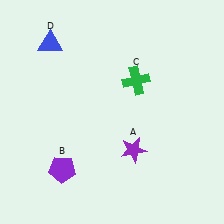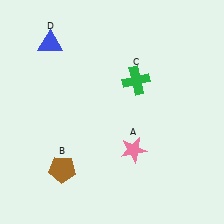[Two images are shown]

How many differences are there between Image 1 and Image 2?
There are 2 differences between the two images.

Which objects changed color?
A changed from purple to pink. B changed from purple to brown.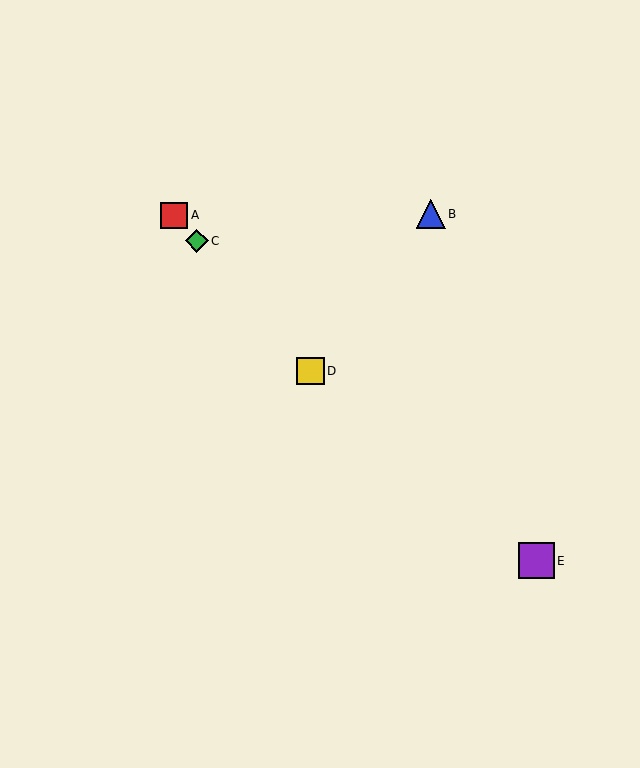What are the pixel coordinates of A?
Object A is at (174, 215).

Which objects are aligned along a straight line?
Objects A, C, D are aligned along a straight line.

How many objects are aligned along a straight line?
3 objects (A, C, D) are aligned along a straight line.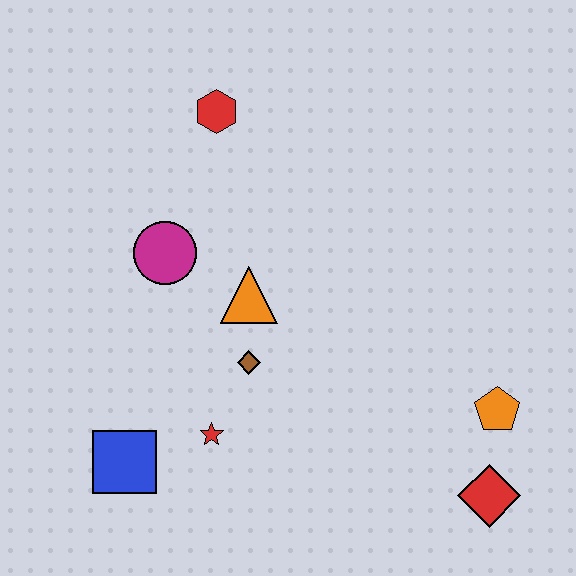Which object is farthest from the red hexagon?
The red diamond is farthest from the red hexagon.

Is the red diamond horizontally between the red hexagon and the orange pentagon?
Yes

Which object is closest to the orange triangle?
The brown diamond is closest to the orange triangle.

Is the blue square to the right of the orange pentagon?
No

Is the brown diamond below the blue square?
No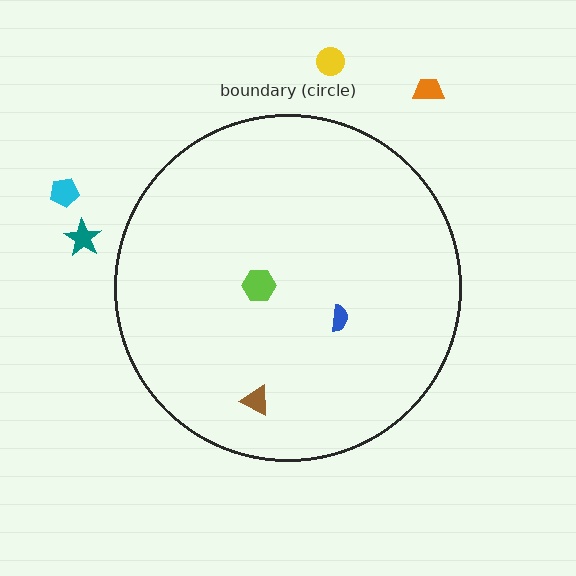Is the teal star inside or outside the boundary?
Outside.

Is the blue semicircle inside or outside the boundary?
Inside.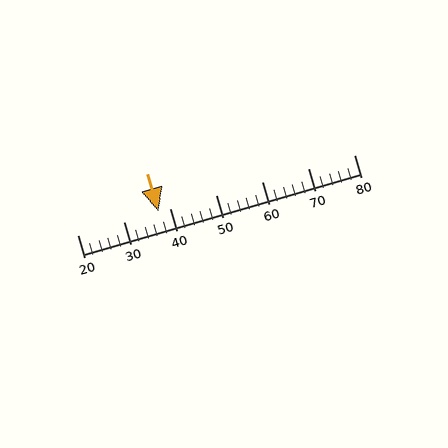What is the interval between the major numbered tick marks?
The major tick marks are spaced 10 units apart.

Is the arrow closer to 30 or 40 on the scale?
The arrow is closer to 40.